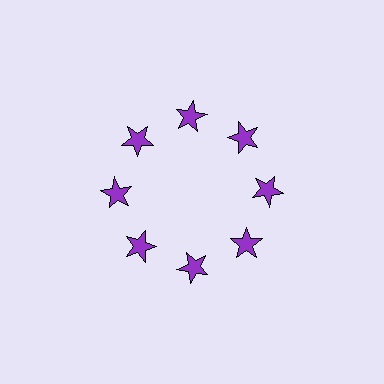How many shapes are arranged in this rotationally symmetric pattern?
There are 8 shapes, arranged in 8 groups of 1.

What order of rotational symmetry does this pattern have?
This pattern has 8-fold rotational symmetry.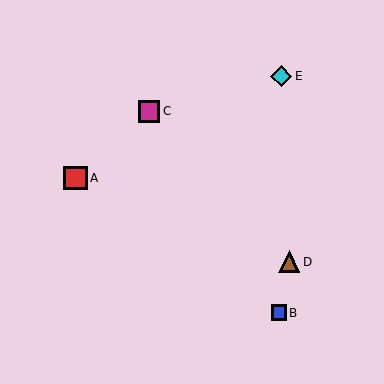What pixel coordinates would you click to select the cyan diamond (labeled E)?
Click at (281, 76) to select the cyan diamond E.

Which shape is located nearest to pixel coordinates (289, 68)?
The cyan diamond (labeled E) at (281, 76) is nearest to that location.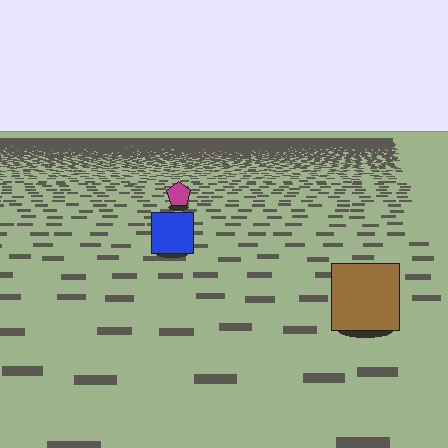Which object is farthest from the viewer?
The magenta pentagon is farthest from the viewer. It appears smaller and the ground texture around it is denser.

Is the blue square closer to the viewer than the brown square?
No. The brown square is closer — you can tell from the texture gradient: the ground texture is coarser near it.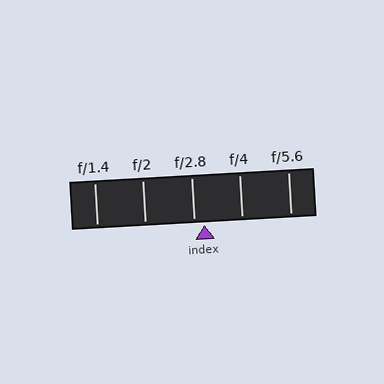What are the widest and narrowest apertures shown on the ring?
The widest aperture shown is f/1.4 and the narrowest is f/5.6.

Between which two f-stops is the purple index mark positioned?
The index mark is between f/2.8 and f/4.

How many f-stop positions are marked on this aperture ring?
There are 5 f-stop positions marked.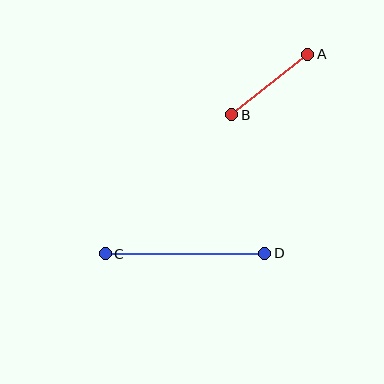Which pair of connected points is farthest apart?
Points C and D are farthest apart.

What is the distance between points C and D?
The distance is approximately 160 pixels.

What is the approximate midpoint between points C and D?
The midpoint is at approximately (185, 254) pixels.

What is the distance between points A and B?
The distance is approximately 97 pixels.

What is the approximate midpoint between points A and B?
The midpoint is at approximately (270, 85) pixels.